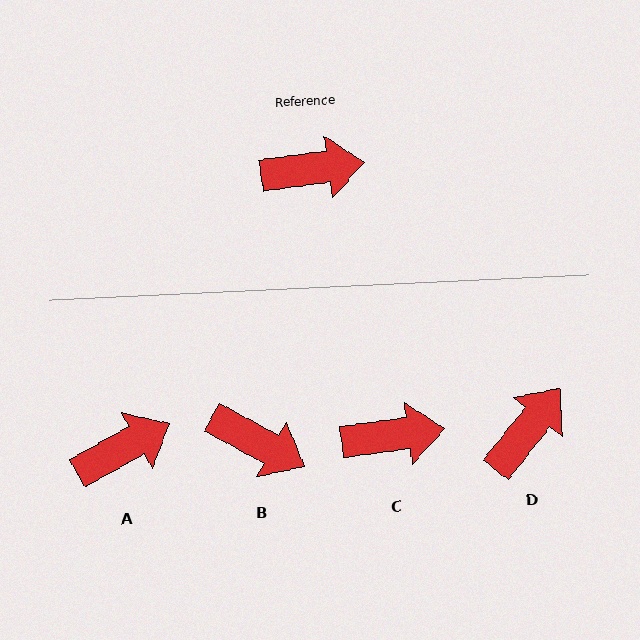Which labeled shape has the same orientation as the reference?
C.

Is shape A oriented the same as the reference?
No, it is off by about 21 degrees.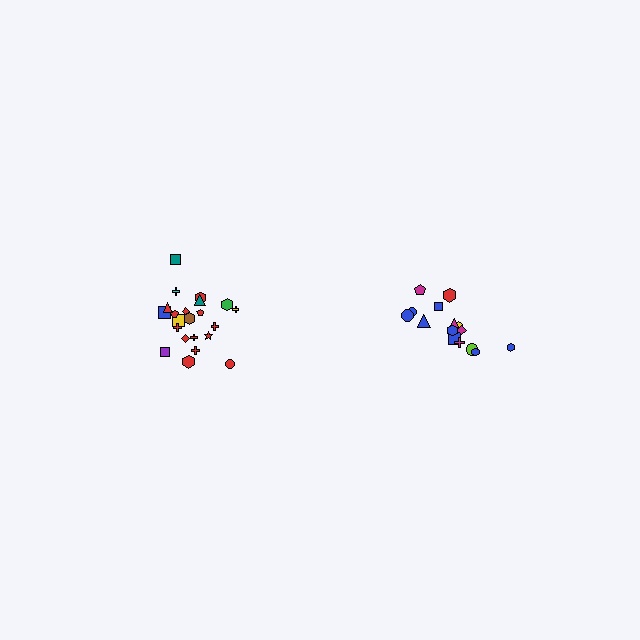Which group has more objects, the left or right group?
The left group.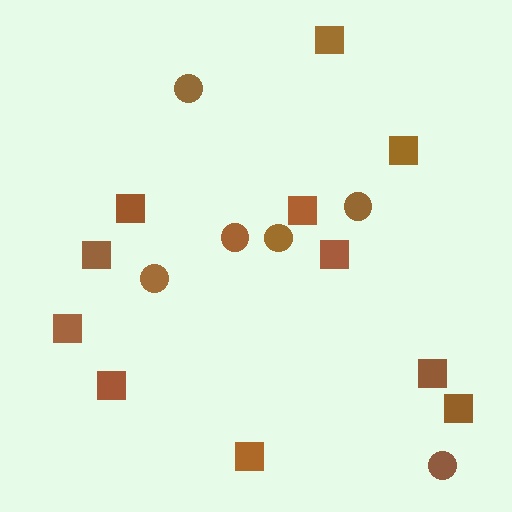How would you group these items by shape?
There are 2 groups: one group of circles (6) and one group of squares (11).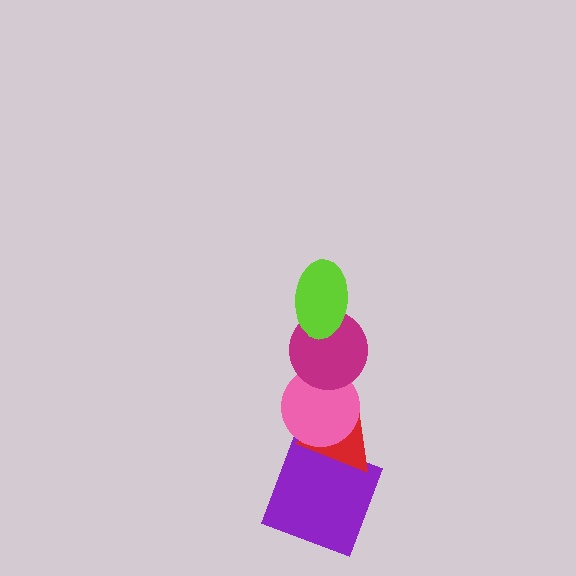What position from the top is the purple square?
The purple square is 5th from the top.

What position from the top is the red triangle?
The red triangle is 4th from the top.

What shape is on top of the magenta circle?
The lime ellipse is on top of the magenta circle.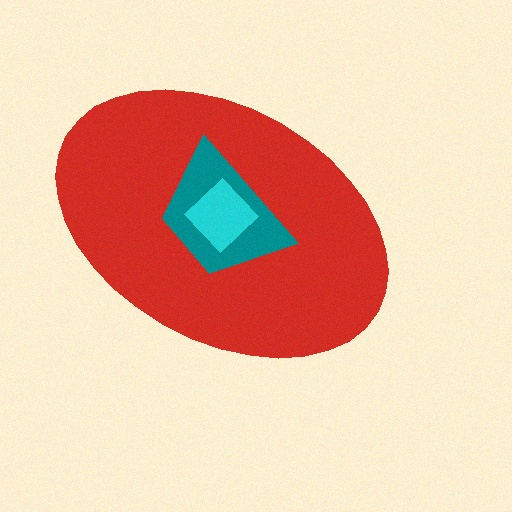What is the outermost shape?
The red ellipse.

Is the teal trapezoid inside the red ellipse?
Yes.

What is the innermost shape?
The cyan diamond.